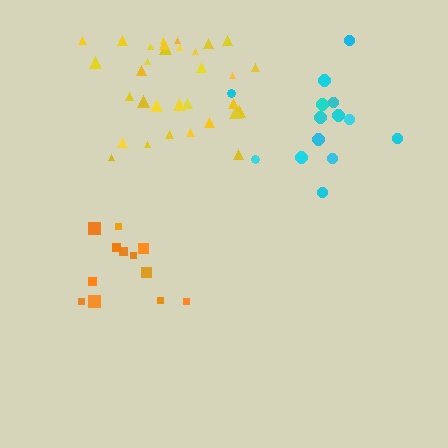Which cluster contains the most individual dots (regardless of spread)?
Yellow (32).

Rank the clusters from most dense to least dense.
yellow, cyan, orange.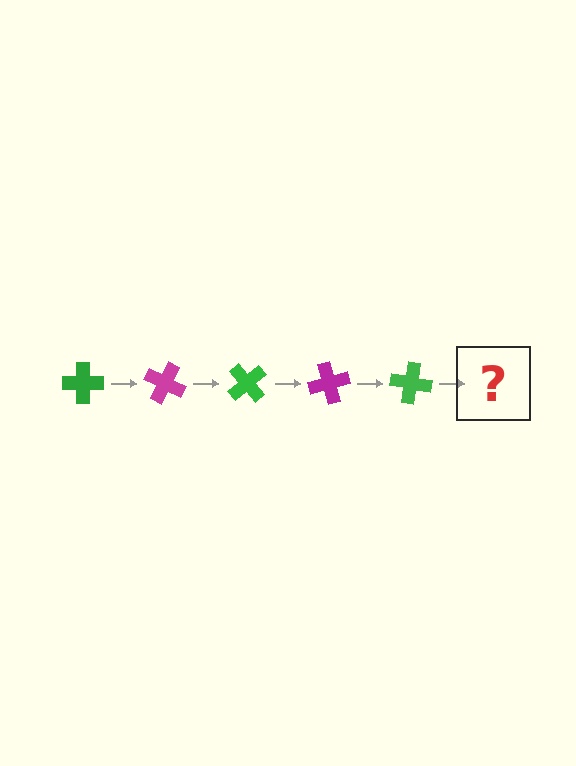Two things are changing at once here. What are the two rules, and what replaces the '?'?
The two rules are that it rotates 25 degrees each step and the color cycles through green and magenta. The '?' should be a magenta cross, rotated 125 degrees from the start.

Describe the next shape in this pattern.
It should be a magenta cross, rotated 125 degrees from the start.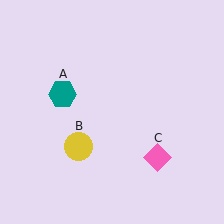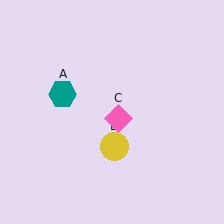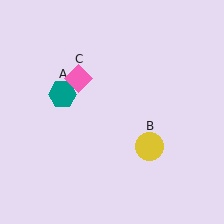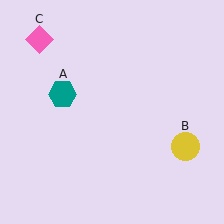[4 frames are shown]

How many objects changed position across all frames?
2 objects changed position: yellow circle (object B), pink diamond (object C).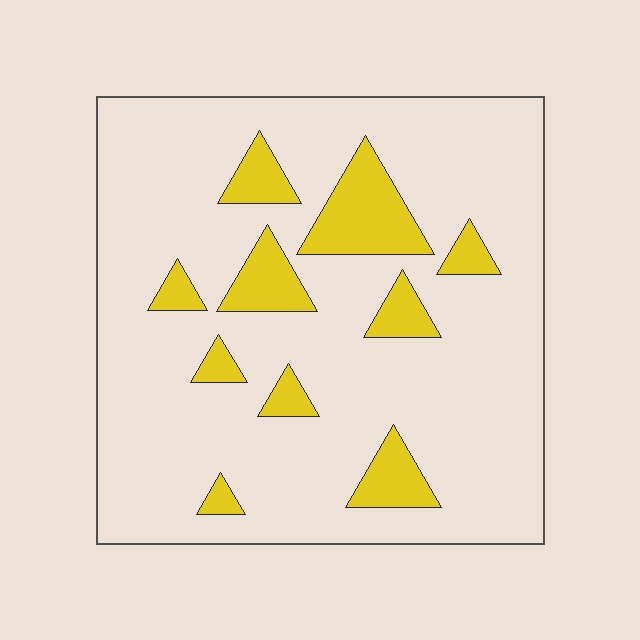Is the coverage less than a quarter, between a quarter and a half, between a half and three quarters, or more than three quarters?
Less than a quarter.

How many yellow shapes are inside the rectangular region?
10.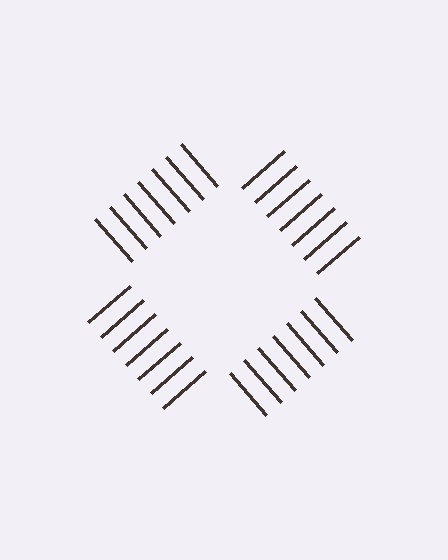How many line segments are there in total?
28 — 7 along each of the 4 edges.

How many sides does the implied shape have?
4 sides — the line-ends trace a square.